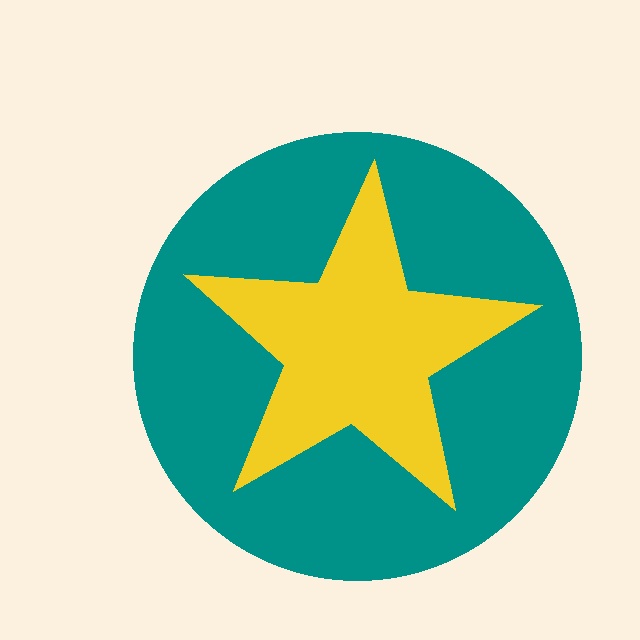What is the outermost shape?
The teal circle.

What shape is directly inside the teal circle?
The yellow star.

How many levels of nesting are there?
2.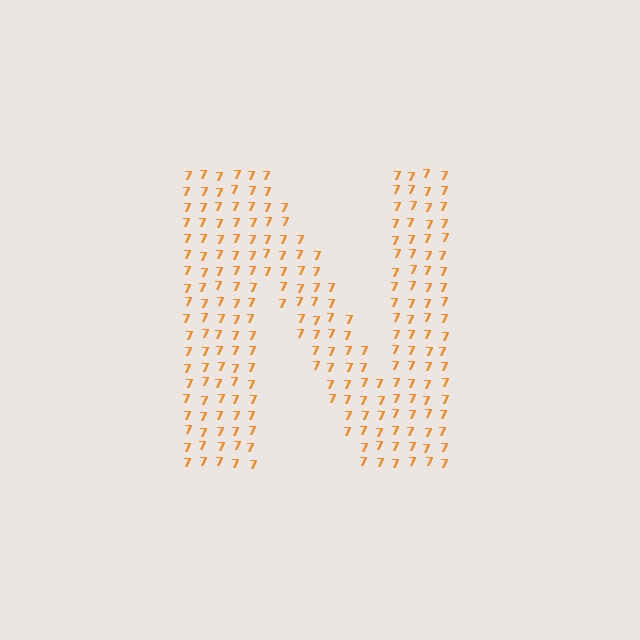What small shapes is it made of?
It is made of small digit 7's.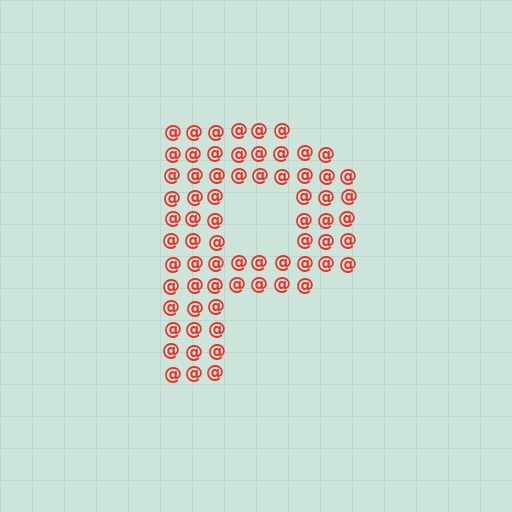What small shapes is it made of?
It is made of small at signs.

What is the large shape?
The large shape is the letter P.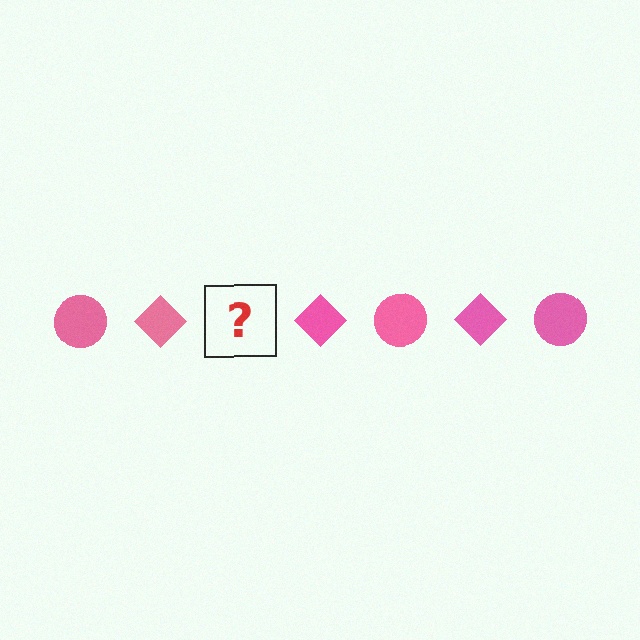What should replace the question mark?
The question mark should be replaced with a pink circle.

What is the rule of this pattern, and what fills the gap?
The rule is that the pattern cycles through circle, diamond shapes in pink. The gap should be filled with a pink circle.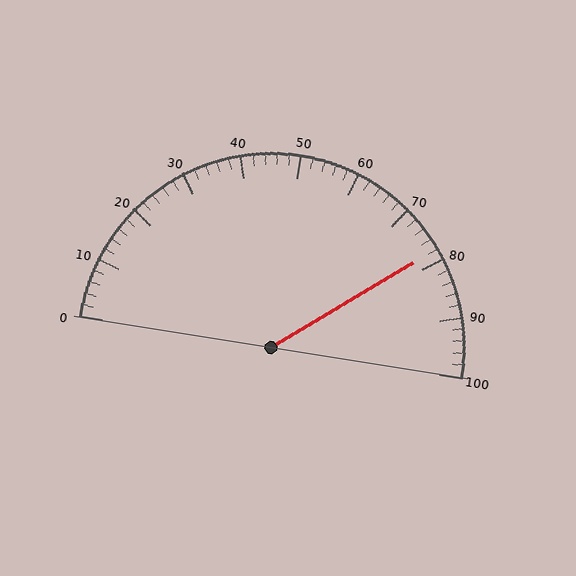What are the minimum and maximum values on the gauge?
The gauge ranges from 0 to 100.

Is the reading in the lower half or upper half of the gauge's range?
The reading is in the upper half of the range (0 to 100).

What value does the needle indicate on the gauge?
The needle indicates approximately 78.